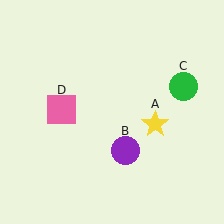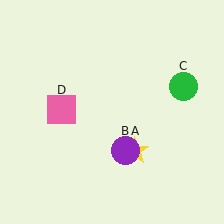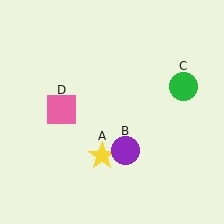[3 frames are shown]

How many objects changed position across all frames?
1 object changed position: yellow star (object A).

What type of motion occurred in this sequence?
The yellow star (object A) rotated clockwise around the center of the scene.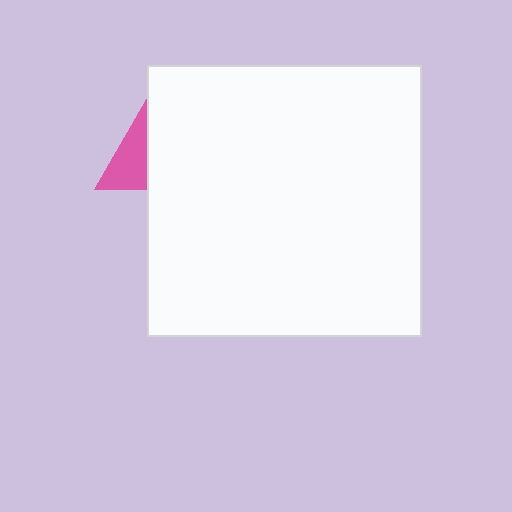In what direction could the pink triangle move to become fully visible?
The pink triangle could move left. That would shift it out from behind the white rectangle entirely.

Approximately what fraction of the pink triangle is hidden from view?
Roughly 69% of the pink triangle is hidden behind the white rectangle.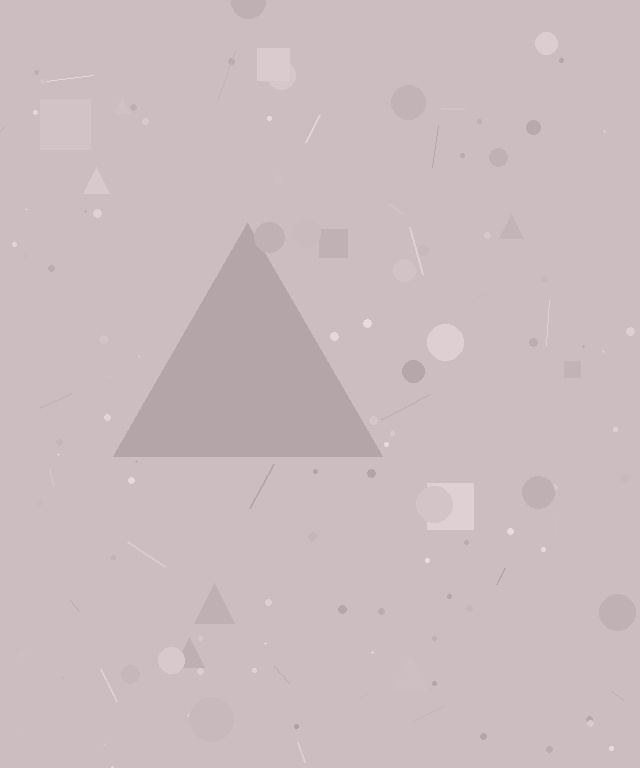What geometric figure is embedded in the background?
A triangle is embedded in the background.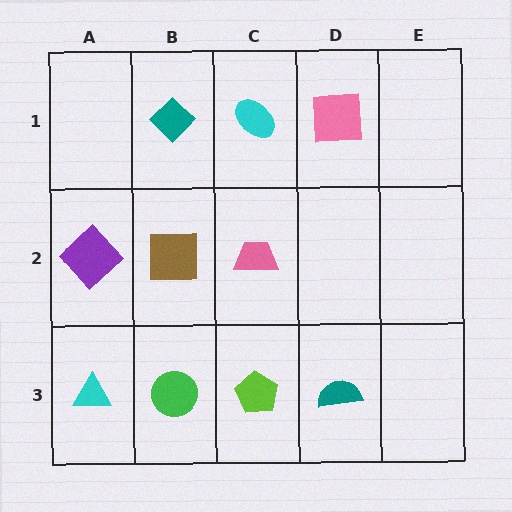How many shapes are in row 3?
4 shapes.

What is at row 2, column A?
A purple diamond.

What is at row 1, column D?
A pink square.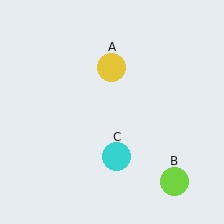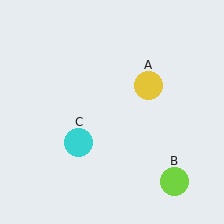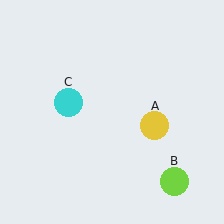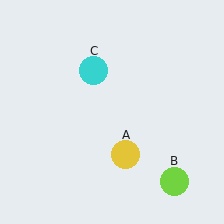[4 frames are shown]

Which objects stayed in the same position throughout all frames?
Lime circle (object B) remained stationary.